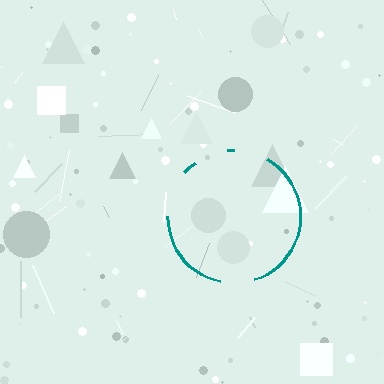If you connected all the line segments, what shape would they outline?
They would outline a circle.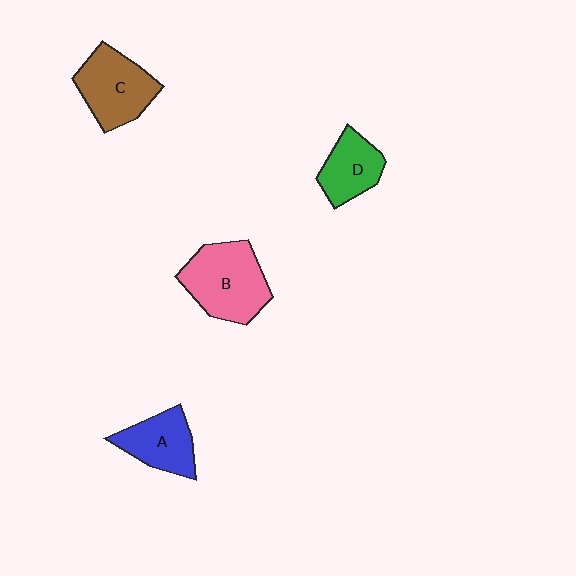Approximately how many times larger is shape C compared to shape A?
Approximately 1.3 times.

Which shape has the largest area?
Shape B (pink).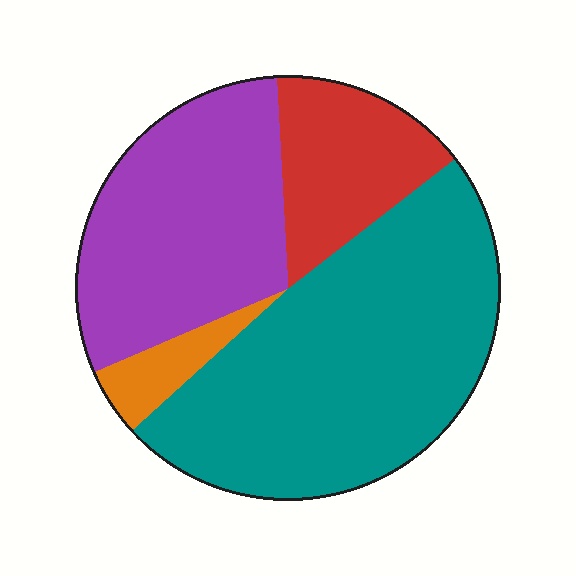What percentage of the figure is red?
Red takes up about one sixth (1/6) of the figure.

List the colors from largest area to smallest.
From largest to smallest: teal, purple, red, orange.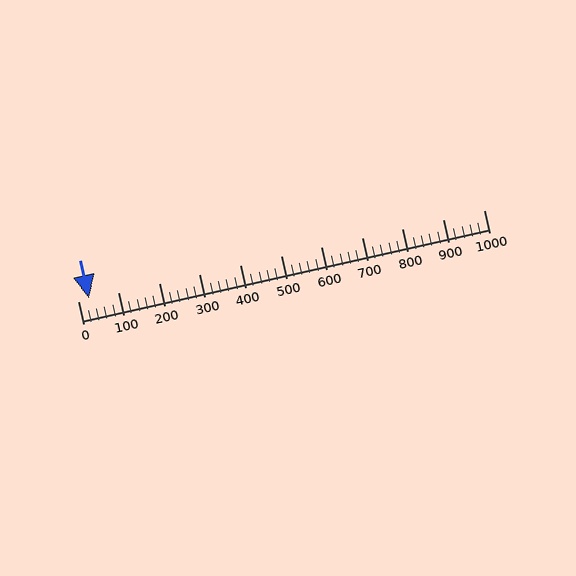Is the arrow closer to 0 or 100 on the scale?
The arrow is closer to 0.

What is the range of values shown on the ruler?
The ruler shows values from 0 to 1000.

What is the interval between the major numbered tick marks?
The major tick marks are spaced 100 units apart.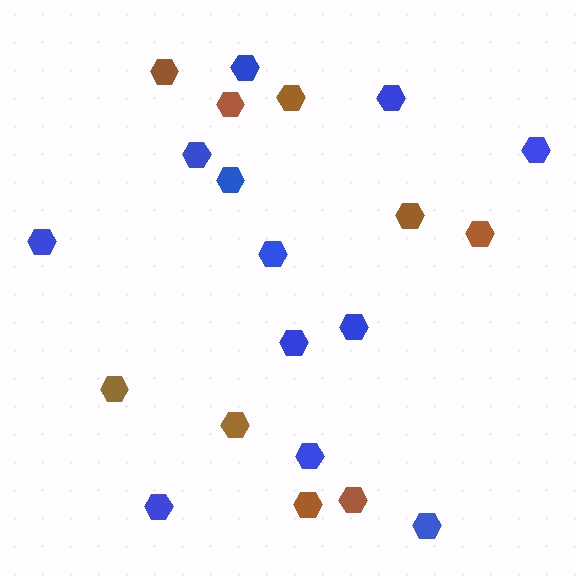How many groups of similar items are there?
There are 2 groups: one group of brown hexagons (9) and one group of blue hexagons (12).